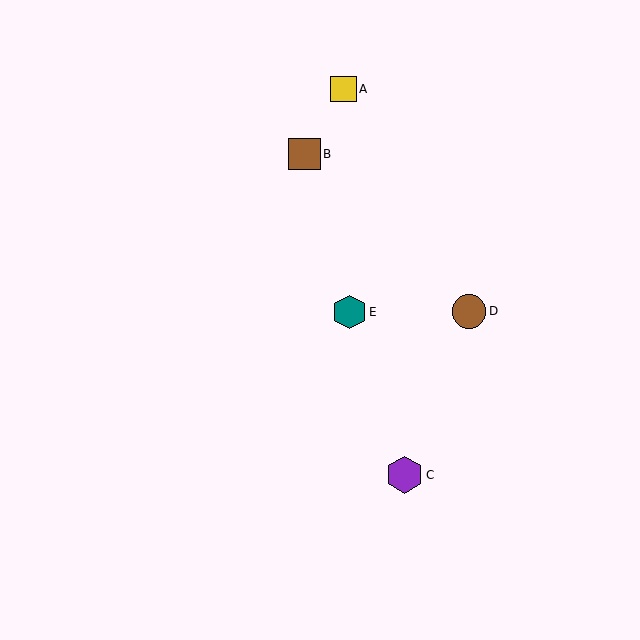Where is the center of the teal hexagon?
The center of the teal hexagon is at (349, 312).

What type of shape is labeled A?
Shape A is a yellow square.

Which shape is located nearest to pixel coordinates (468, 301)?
The brown circle (labeled D) at (469, 311) is nearest to that location.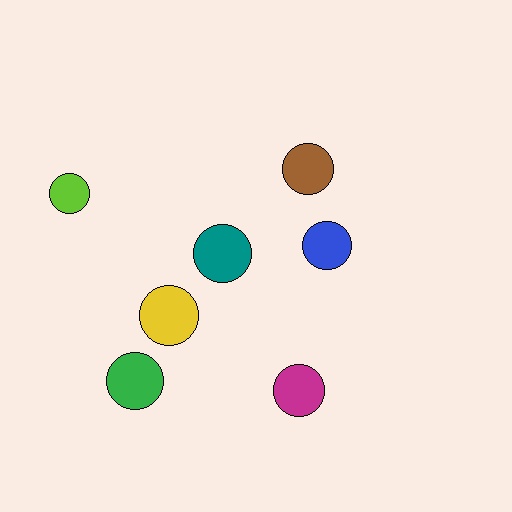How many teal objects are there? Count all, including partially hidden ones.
There is 1 teal object.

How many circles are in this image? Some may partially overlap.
There are 7 circles.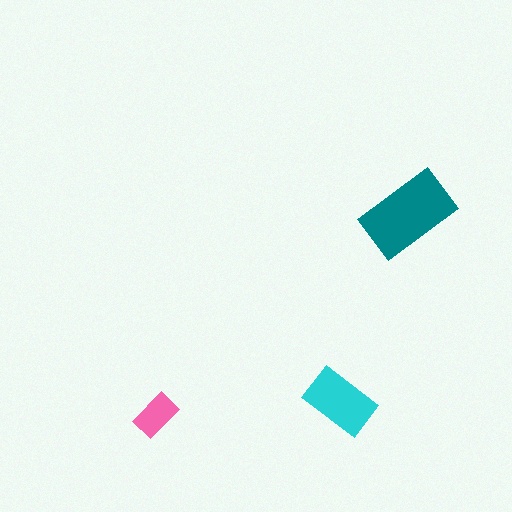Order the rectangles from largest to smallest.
the teal one, the cyan one, the pink one.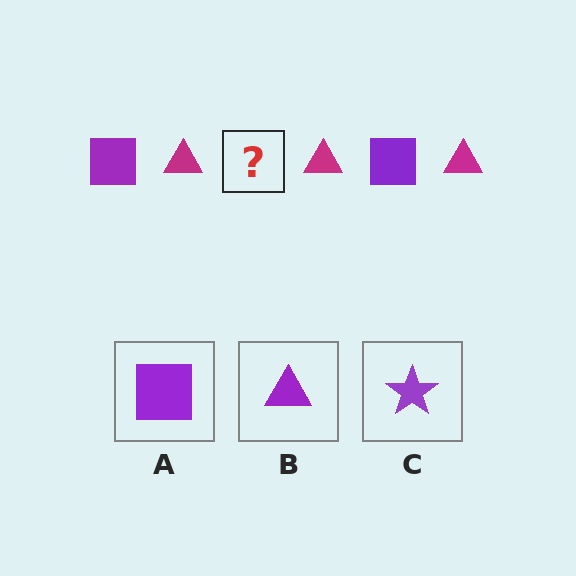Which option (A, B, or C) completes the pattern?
A.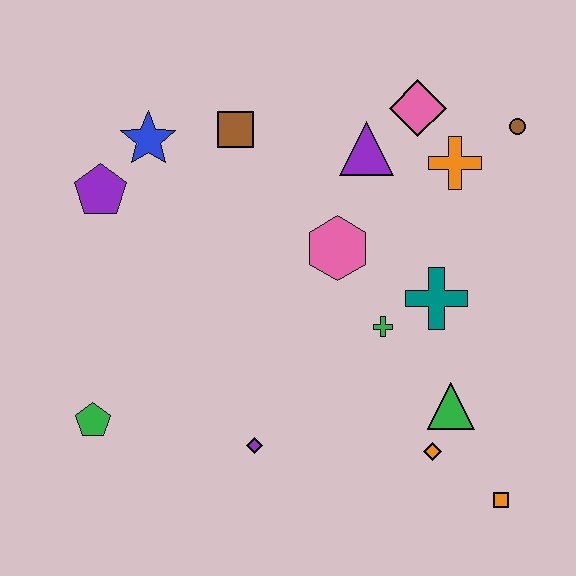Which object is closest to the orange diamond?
The green triangle is closest to the orange diamond.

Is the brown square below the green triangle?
No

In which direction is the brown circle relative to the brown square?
The brown circle is to the right of the brown square.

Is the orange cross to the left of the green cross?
No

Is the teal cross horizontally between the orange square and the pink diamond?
Yes